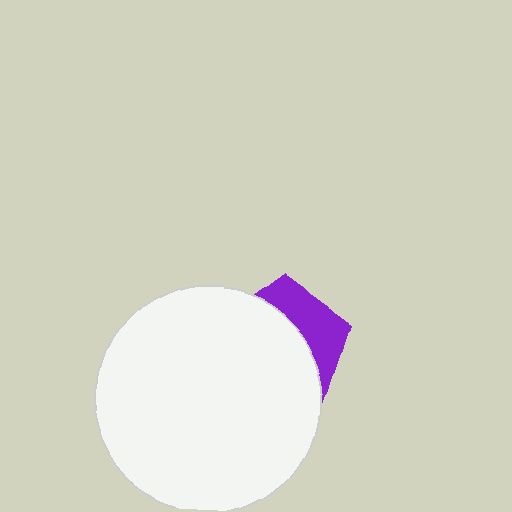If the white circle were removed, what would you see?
You would see the complete purple pentagon.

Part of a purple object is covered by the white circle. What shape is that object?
It is a pentagon.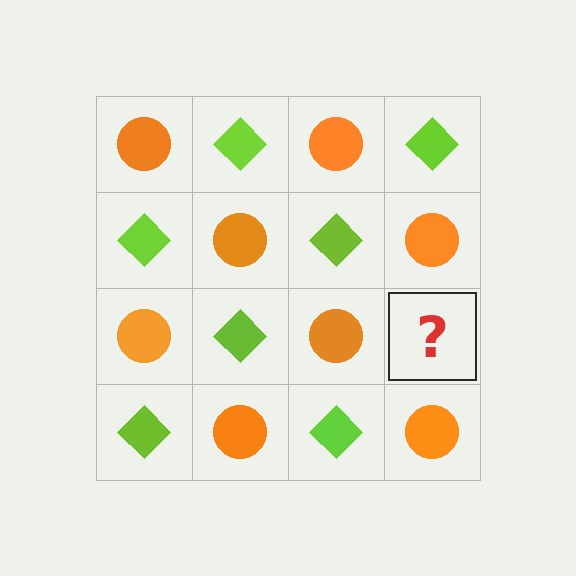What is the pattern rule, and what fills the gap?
The rule is that it alternates orange circle and lime diamond in a checkerboard pattern. The gap should be filled with a lime diamond.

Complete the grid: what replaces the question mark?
The question mark should be replaced with a lime diamond.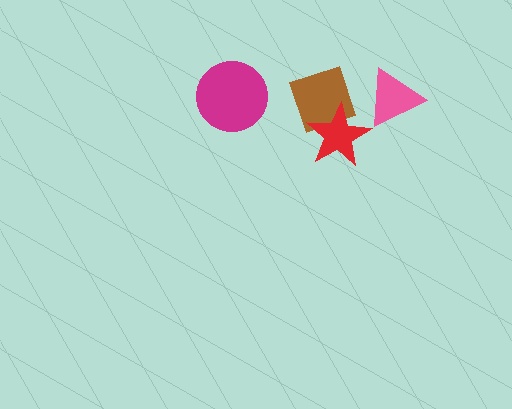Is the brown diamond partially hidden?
Yes, it is partially covered by another shape.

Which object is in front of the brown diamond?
The red star is in front of the brown diamond.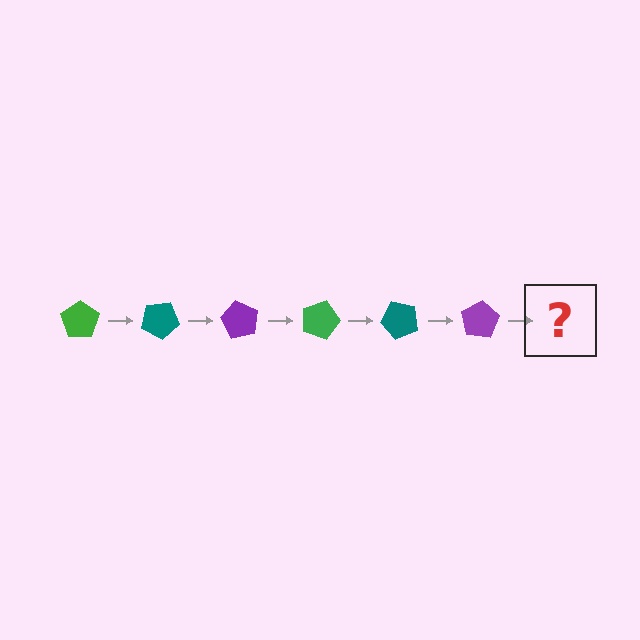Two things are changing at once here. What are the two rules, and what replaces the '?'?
The two rules are that it rotates 30 degrees each step and the color cycles through green, teal, and purple. The '?' should be a green pentagon, rotated 180 degrees from the start.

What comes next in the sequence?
The next element should be a green pentagon, rotated 180 degrees from the start.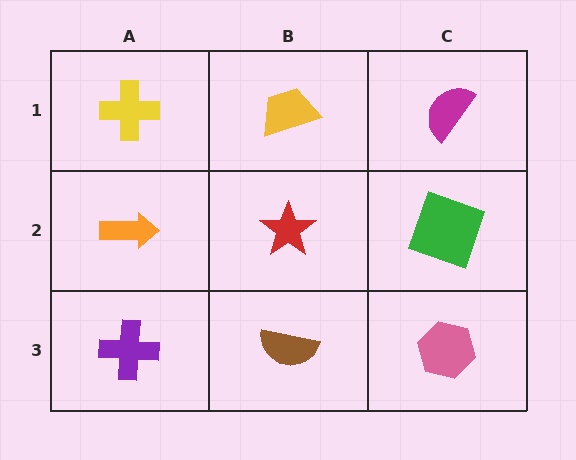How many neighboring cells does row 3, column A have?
2.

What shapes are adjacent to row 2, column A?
A yellow cross (row 1, column A), a purple cross (row 3, column A), a red star (row 2, column B).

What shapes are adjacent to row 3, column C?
A green square (row 2, column C), a brown semicircle (row 3, column B).